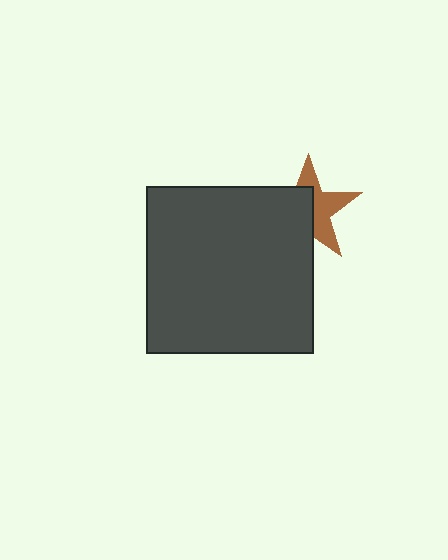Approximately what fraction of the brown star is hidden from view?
Roughly 52% of the brown star is hidden behind the dark gray square.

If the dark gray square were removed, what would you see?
You would see the complete brown star.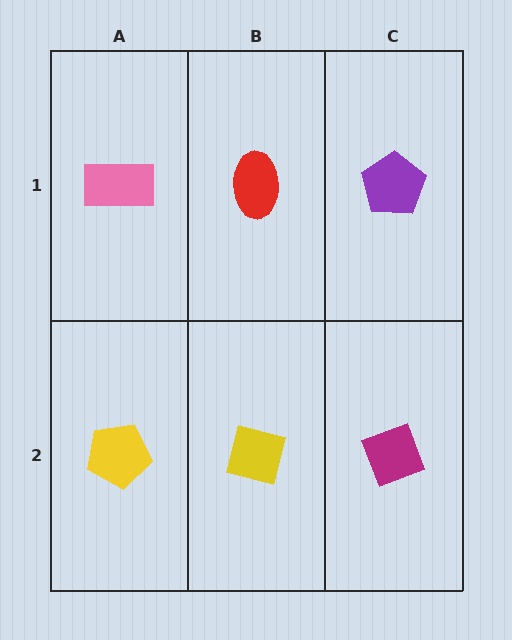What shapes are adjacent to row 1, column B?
A yellow diamond (row 2, column B), a pink rectangle (row 1, column A), a purple pentagon (row 1, column C).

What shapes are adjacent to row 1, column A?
A yellow pentagon (row 2, column A), a red ellipse (row 1, column B).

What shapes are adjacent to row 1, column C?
A magenta diamond (row 2, column C), a red ellipse (row 1, column B).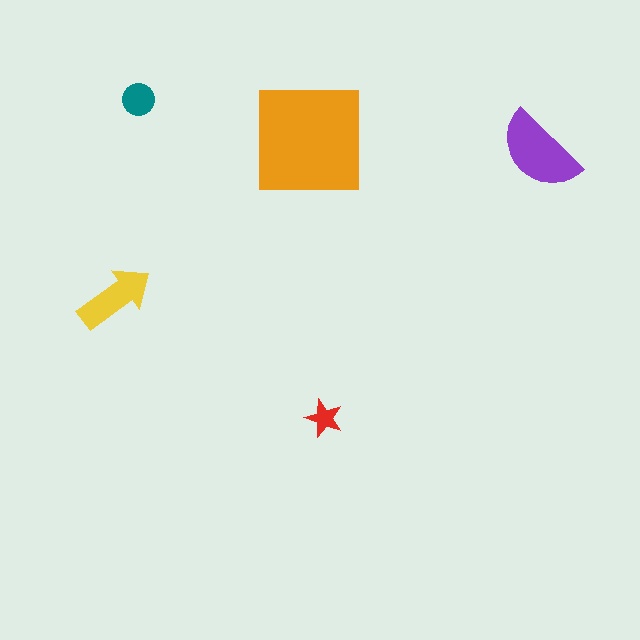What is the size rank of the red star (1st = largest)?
5th.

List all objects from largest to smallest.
The orange square, the purple semicircle, the yellow arrow, the teal circle, the red star.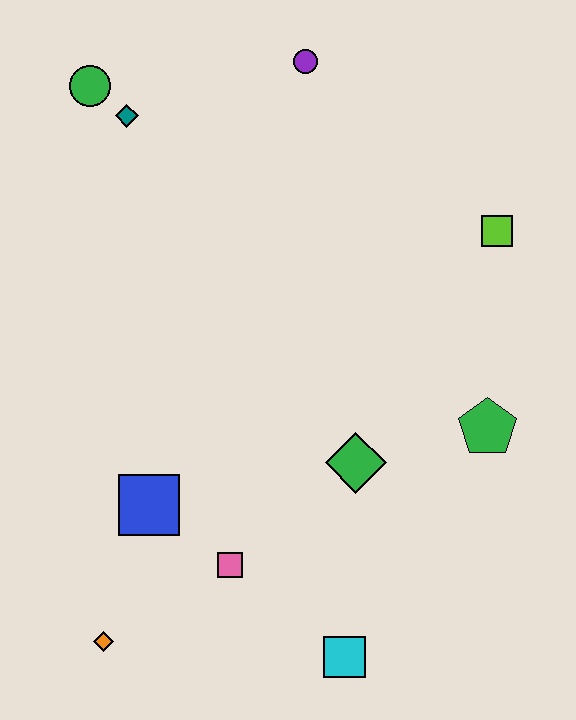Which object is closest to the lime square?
The green pentagon is closest to the lime square.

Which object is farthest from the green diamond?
The green circle is farthest from the green diamond.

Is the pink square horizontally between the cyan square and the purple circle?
No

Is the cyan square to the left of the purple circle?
No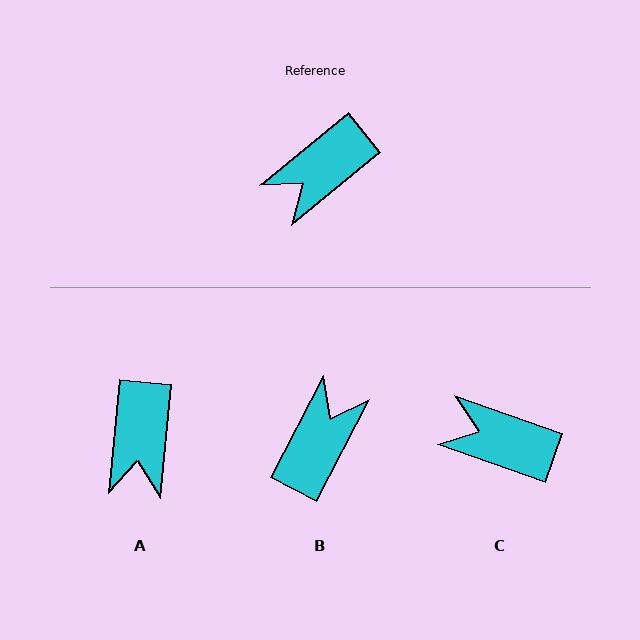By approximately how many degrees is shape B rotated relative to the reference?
Approximately 157 degrees clockwise.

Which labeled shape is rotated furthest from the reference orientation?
B, about 157 degrees away.